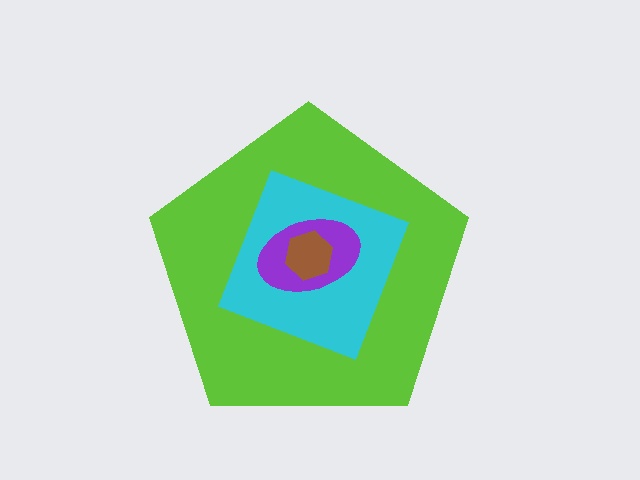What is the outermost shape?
The lime pentagon.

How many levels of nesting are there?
4.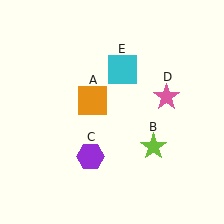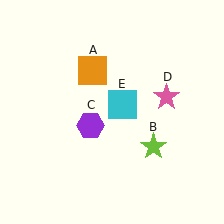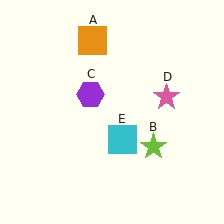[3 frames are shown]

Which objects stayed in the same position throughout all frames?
Lime star (object B) and pink star (object D) remained stationary.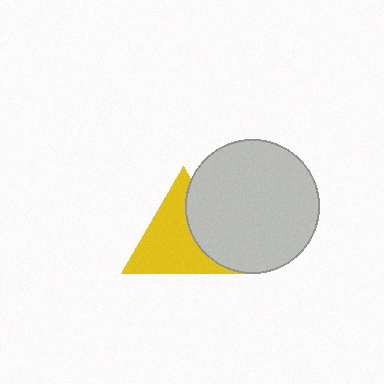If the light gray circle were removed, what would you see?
You would see the complete yellow triangle.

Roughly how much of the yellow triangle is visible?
Most of it is visible (roughly 68%).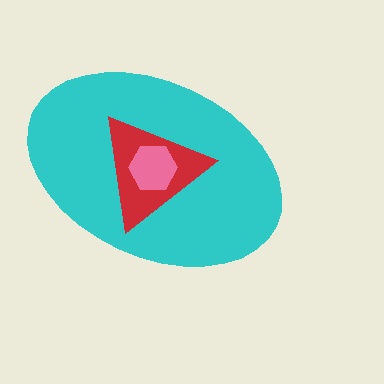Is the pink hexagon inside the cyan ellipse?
Yes.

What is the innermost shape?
The pink hexagon.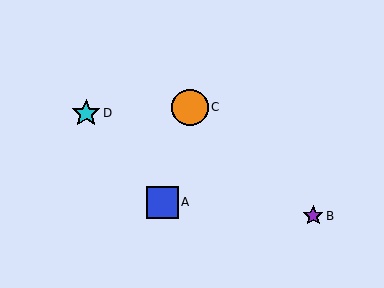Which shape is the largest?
The orange circle (labeled C) is the largest.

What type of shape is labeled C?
Shape C is an orange circle.